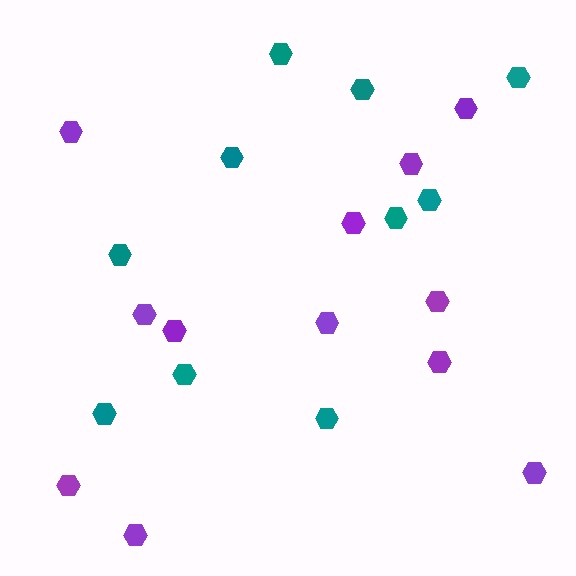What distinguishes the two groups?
There are 2 groups: one group of teal hexagons (10) and one group of purple hexagons (12).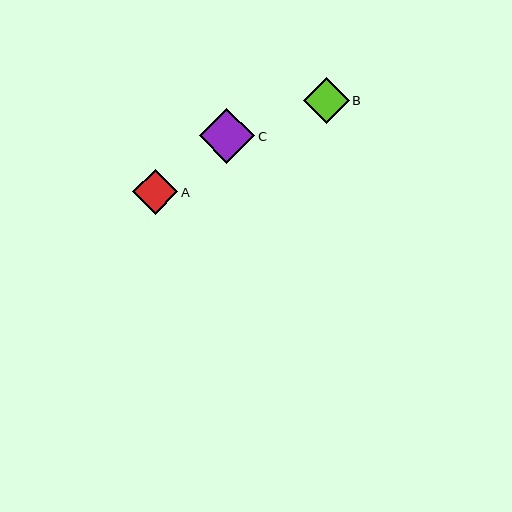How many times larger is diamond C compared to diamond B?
Diamond C is approximately 1.2 times the size of diamond B.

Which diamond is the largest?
Diamond C is the largest with a size of approximately 55 pixels.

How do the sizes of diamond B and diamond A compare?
Diamond B and diamond A are approximately the same size.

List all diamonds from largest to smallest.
From largest to smallest: C, B, A.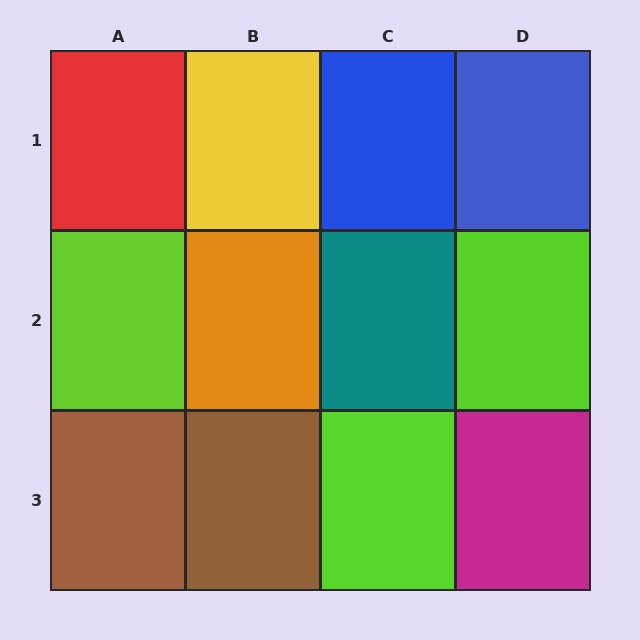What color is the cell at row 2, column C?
Teal.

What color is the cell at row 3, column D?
Magenta.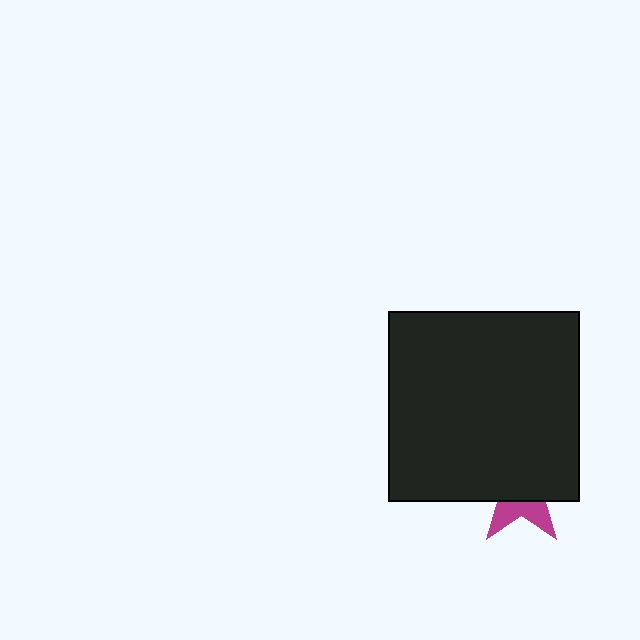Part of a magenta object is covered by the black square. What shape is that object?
It is a star.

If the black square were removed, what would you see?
You would see the complete magenta star.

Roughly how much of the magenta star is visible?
A small part of it is visible (roughly 33%).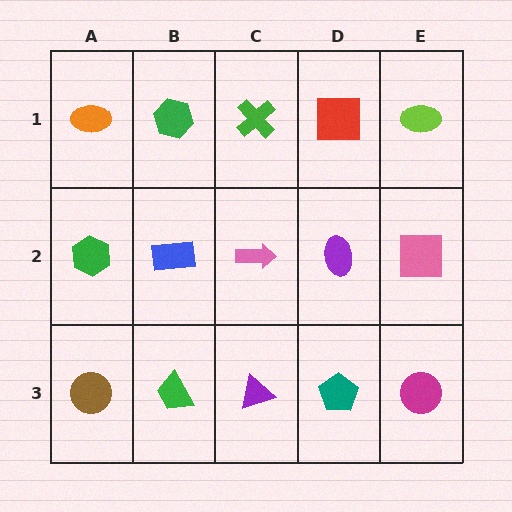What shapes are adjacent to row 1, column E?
A pink square (row 2, column E), a red square (row 1, column D).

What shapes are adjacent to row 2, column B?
A green hexagon (row 1, column B), a green trapezoid (row 3, column B), a green hexagon (row 2, column A), a pink arrow (row 2, column C).